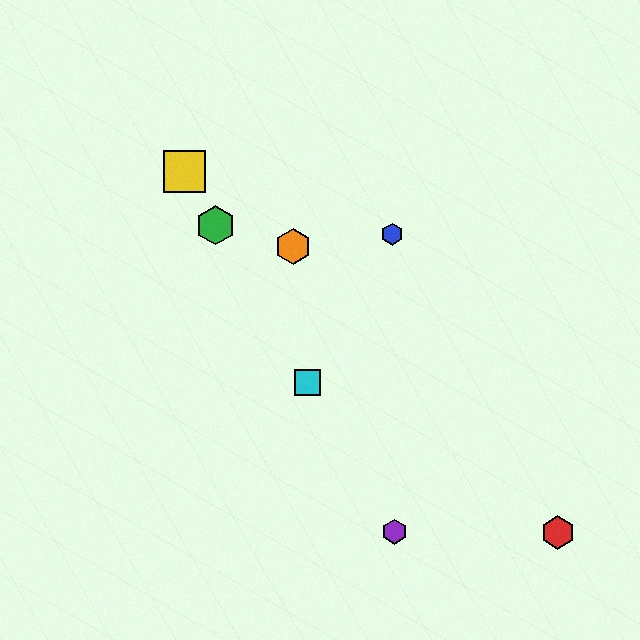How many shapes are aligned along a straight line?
4 shapes (the green hexagon, the yellow square, the purple hexagon, the cyan square) are aligned along a straight line.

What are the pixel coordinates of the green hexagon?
The green hexagon is at (216, 225).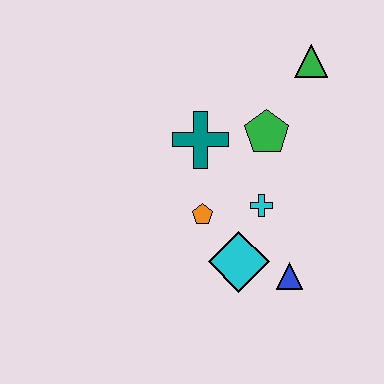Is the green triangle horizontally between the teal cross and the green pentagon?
No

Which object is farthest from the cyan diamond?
The green triangle is farthest from the cyan diamond.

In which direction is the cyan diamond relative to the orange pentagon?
The cyan diamond is below the orange pentagon.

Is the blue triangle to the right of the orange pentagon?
Yes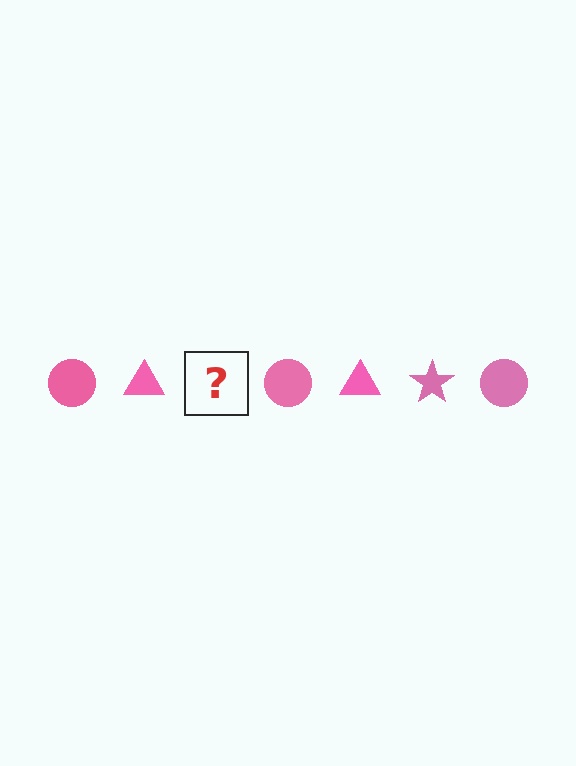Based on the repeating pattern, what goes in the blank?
The blank should be a pink star.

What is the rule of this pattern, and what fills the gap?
The rule is that the pattern cycles through circle, triangle, star shapes in pink. The gap should be filled with a pink star.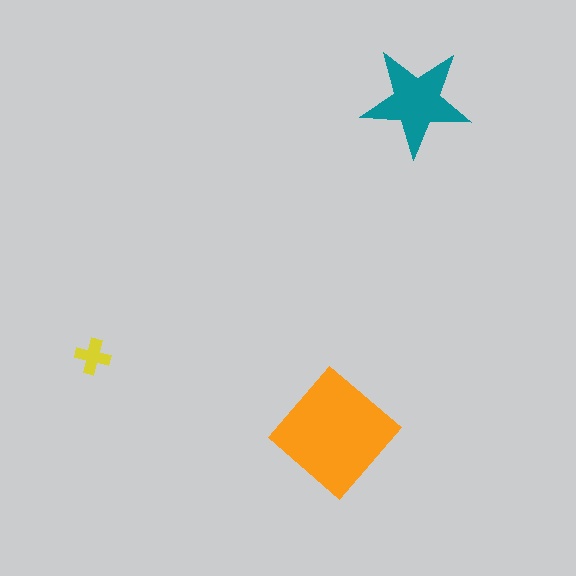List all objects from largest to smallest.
The orange diamond, the teal star, the yellow cross.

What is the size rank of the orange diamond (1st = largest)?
1st.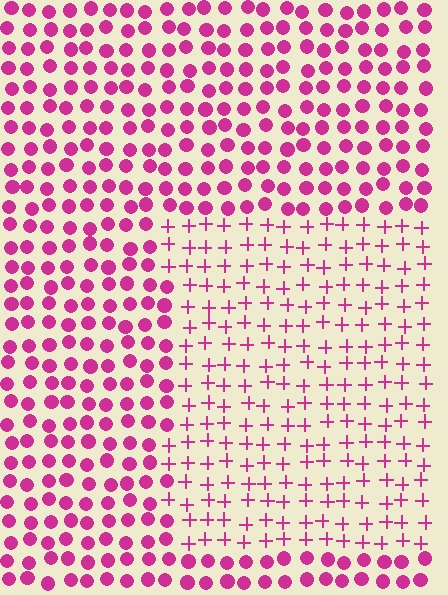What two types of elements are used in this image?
The image uses plus signs inside the rectangle region and circles outside it.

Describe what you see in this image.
The image is filled with small magenta elements arranged in a uniform grid. A rectangle-shaped region contains plus signs, while the surrounding area contains circles. The boundary is defined purely by the change in element shape.